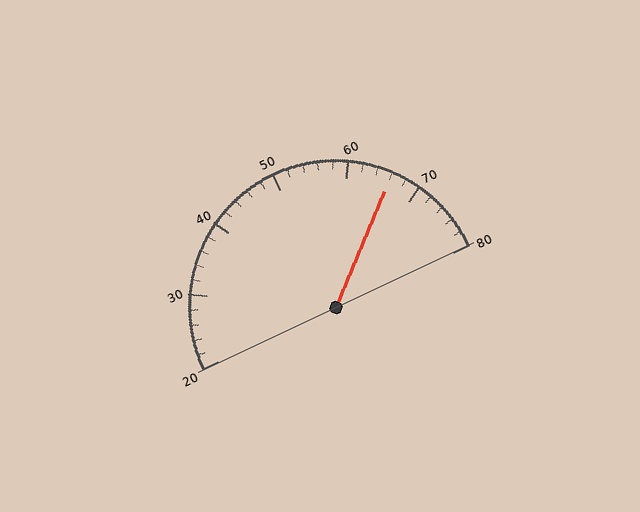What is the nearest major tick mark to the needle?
The nearest major tick mark is 70.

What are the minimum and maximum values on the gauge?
The gauge ranges from 20 to 80.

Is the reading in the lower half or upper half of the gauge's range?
The reading is in the upper half of the range (20 to 80).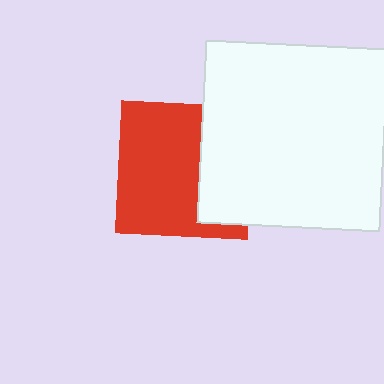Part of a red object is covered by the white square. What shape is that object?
It is a square.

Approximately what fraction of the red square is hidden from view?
Roughly 35% of the red square is hidden behind the white square.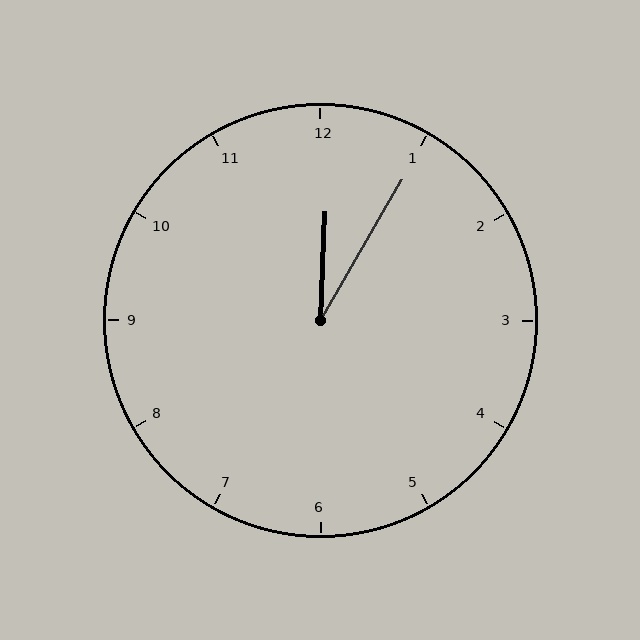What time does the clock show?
12:05.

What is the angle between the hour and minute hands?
Approximately 28 degrees.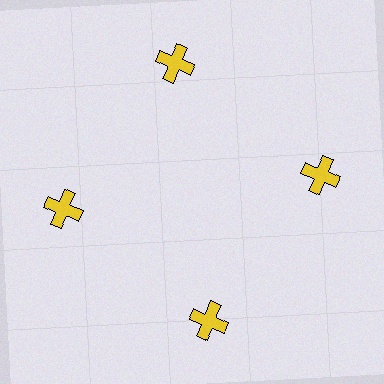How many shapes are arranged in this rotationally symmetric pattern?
There are 4 shapes, arranged in 4 groups of 1.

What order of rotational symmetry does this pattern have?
This pattern has 4-fold rotational symmetry.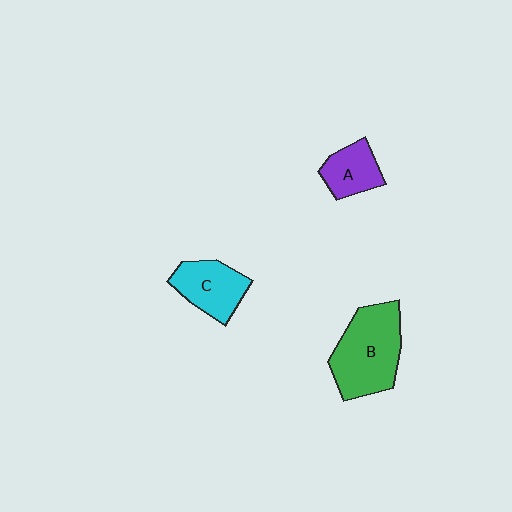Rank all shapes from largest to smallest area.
From largest to smallest: B (green), C (cyan), A (purple).